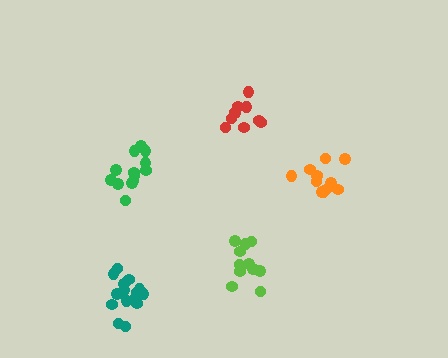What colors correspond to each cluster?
The clusters are colored: red, teal, orange, green, lime.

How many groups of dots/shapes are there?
There are 5 groups.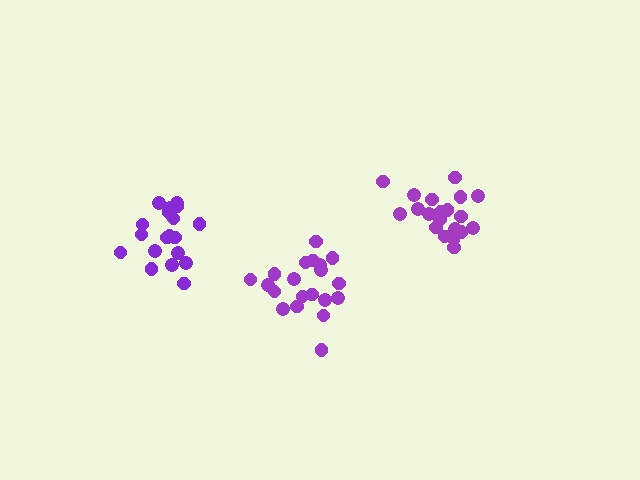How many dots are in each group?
Group 1: 20 dots, Group 2: 21 dots, Group 3: 21 dots (62 total).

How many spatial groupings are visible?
There are 3 spatial groupings.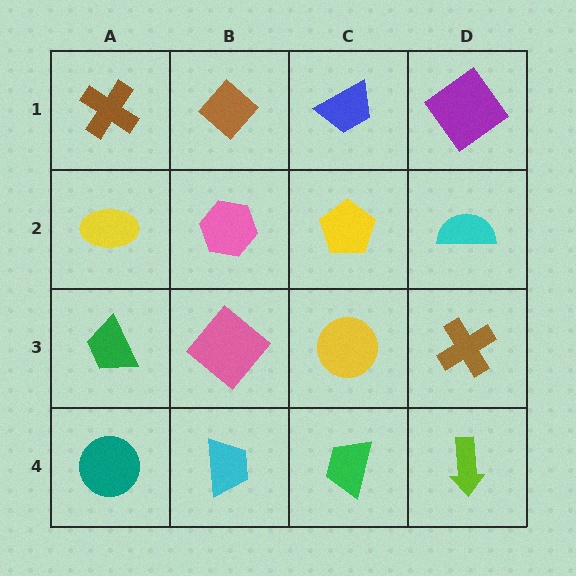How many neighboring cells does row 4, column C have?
3.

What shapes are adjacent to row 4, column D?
A brown cross (row 3, column D), a green trapezoid (row 4, column C).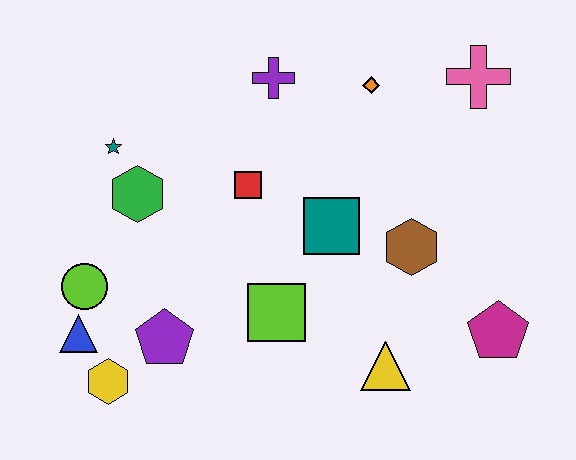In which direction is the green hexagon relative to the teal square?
The green hexagon is to the left of the teal square.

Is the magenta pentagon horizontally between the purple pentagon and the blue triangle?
No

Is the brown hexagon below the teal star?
Yes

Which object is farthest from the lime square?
The pink cross is farthest from the lime square.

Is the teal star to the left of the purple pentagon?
Yes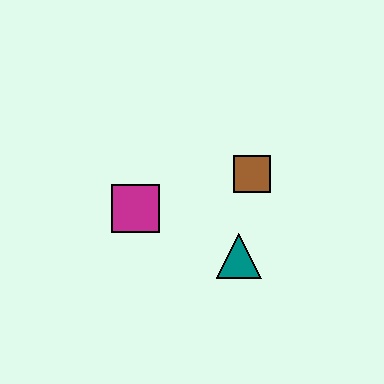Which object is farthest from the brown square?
The magenta square is farthest from the brown square.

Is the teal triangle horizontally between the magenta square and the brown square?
Yes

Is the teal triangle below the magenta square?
Yes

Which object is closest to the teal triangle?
The brown square is closest to the teal triangle.